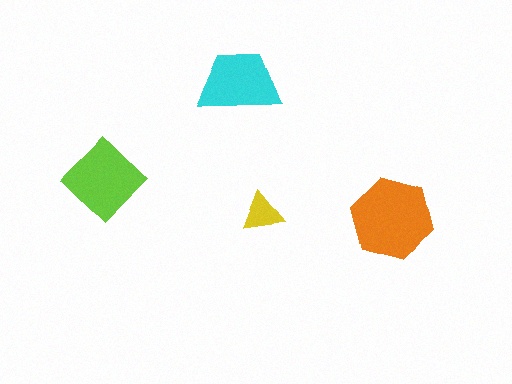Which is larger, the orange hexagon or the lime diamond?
The orange hexagon.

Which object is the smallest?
The yellow triangle.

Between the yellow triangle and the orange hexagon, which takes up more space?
The orange hexagon.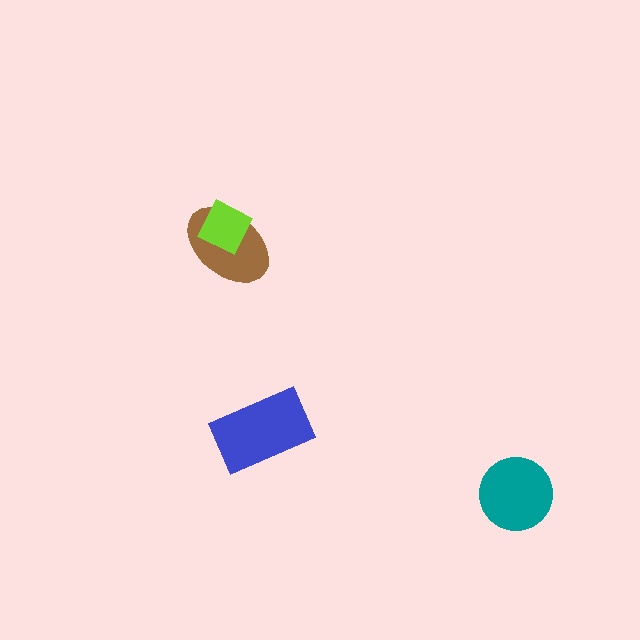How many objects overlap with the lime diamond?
1 object overlaps with the lime diamond.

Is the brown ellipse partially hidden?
Yes, it is partially covered by another shape.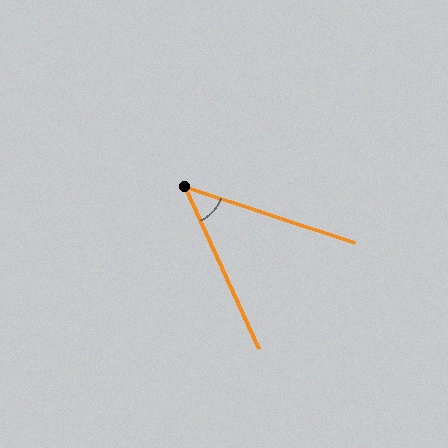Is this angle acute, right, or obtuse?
It is acute.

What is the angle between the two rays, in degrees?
Approximately 47 degrees.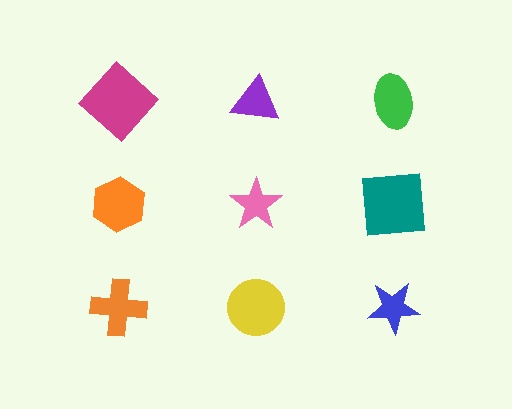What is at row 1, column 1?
A magenta diamond.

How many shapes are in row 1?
3 shapes.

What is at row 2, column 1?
An orange hexagon.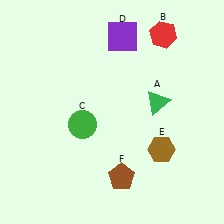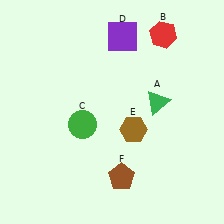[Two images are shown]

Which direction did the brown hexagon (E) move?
The brown hexagon (E) moved left.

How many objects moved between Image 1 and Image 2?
1 object moved between the two images.